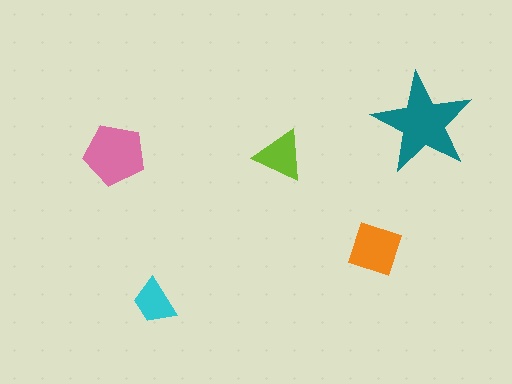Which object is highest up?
The teal star is topmost.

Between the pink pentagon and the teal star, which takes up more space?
The teal star.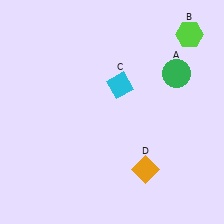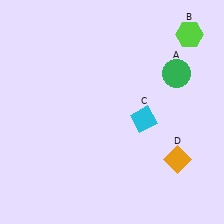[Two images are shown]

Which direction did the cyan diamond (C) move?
The cyan diamond (C) moved down.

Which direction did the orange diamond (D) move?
The orange diamond (D) moved right.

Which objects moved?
The objects that moved are: the cyan diamond (C), the orange diamond (D).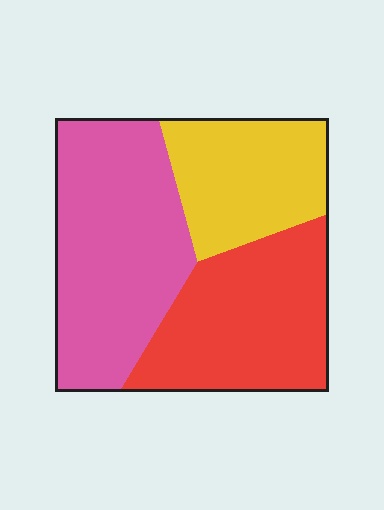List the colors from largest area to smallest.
From largest to smallest: pink, red, yellow.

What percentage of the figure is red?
Red covers roughly 35% of the figure.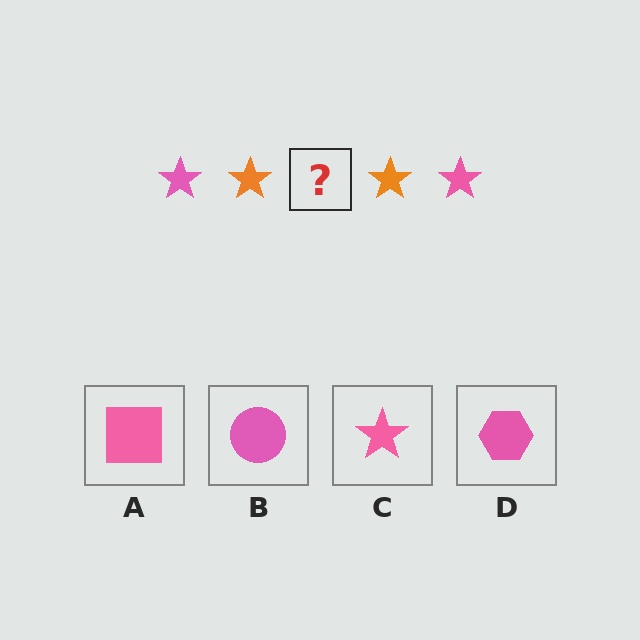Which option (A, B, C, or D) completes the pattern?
C.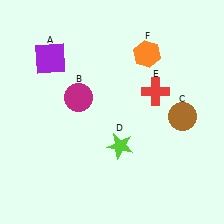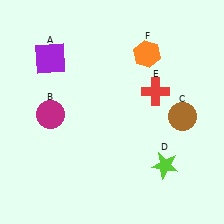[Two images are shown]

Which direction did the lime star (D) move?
The lime star (D) moved right.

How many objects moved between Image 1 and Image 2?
2 objects moved between the two images.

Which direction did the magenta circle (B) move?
The magenta circle (B) moved left.